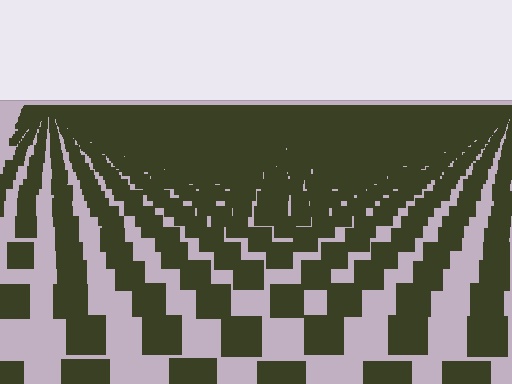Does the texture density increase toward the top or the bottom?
Density increases toward the top.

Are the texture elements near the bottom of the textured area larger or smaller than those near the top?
Larger. Near the bottom, elements are closer to the viewer and appear at a bigger on-screen size.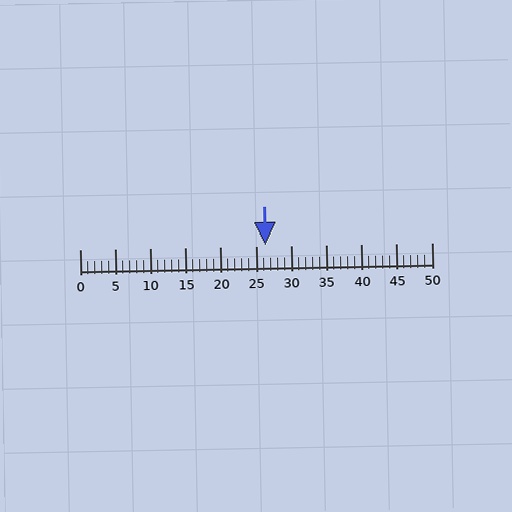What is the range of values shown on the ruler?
The ruler shows values from 0 to 50.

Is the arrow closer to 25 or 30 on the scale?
The arrow is closer to 25.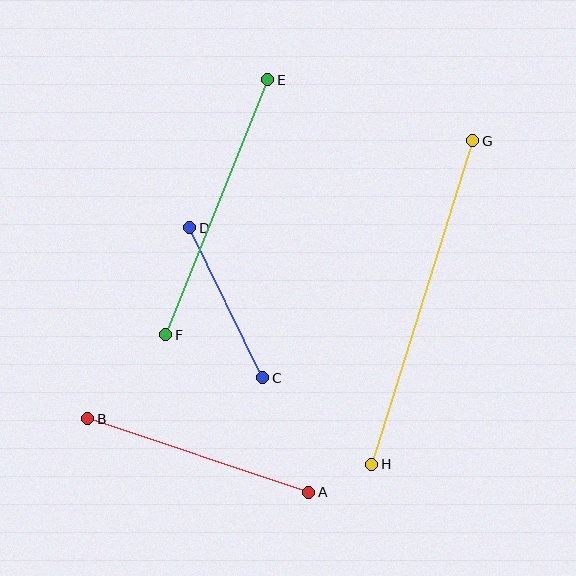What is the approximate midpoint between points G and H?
The midpoint is at approximately (422, 303) pixels.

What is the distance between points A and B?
The distance is approximately 233 pixels.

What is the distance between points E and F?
The distance is approximately 275 pixels.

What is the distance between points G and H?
The distance is approximately 339 pixels.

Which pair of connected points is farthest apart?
Points G and H are farthest apart.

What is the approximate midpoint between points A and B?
The midpoint is at approximately (198, 455) pixels.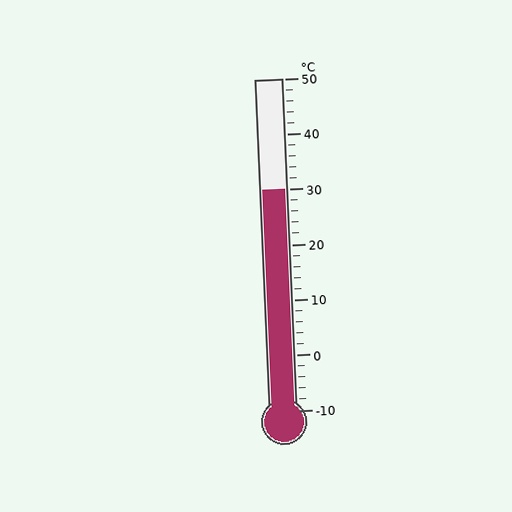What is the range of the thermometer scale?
The thermometer scale ranges from -10°C to 50°C.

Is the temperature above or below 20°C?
The temperature is above 20°C.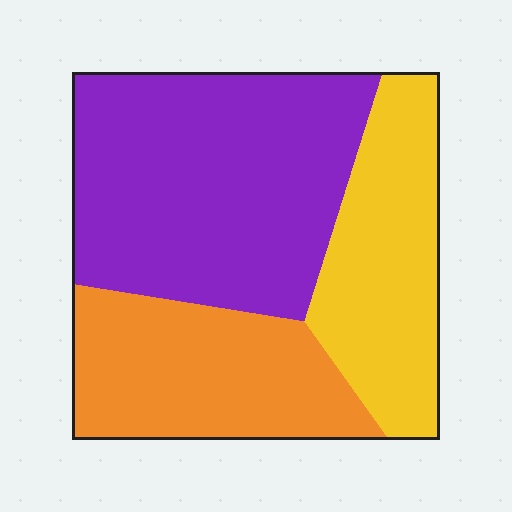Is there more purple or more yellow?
Purple.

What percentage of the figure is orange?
Orange takes up about one quarter (1/4) of the figure.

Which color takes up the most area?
Purple, at roughly 45%.